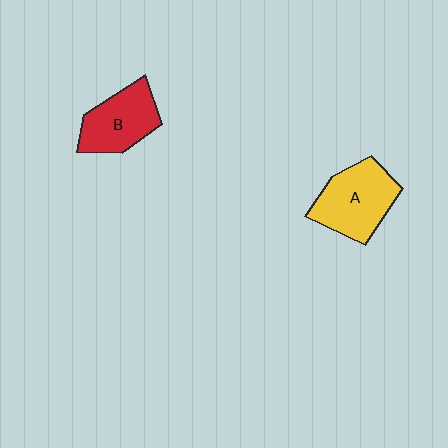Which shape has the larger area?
Shape A (yellow).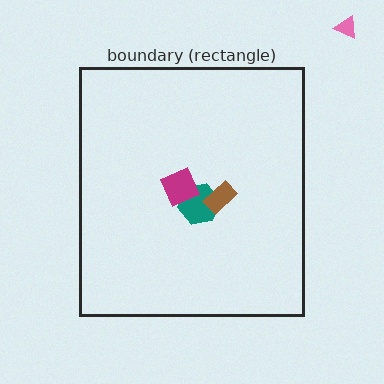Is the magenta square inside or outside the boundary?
Inside.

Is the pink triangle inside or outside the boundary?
Outside.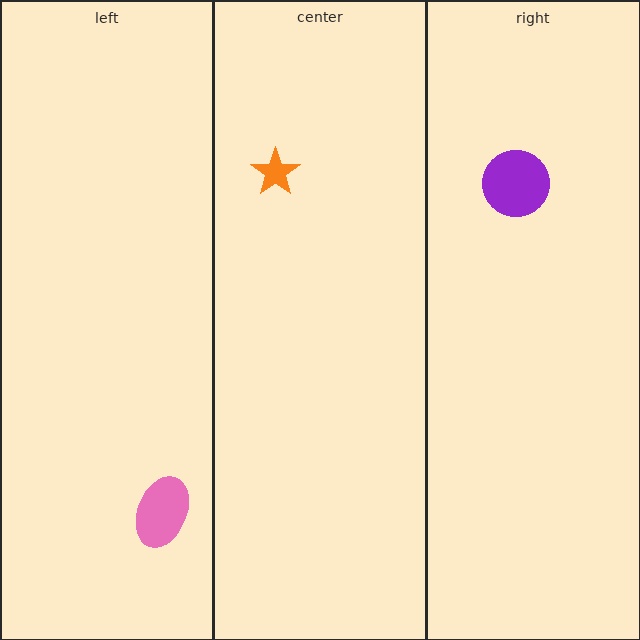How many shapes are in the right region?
1.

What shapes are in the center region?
The orange star.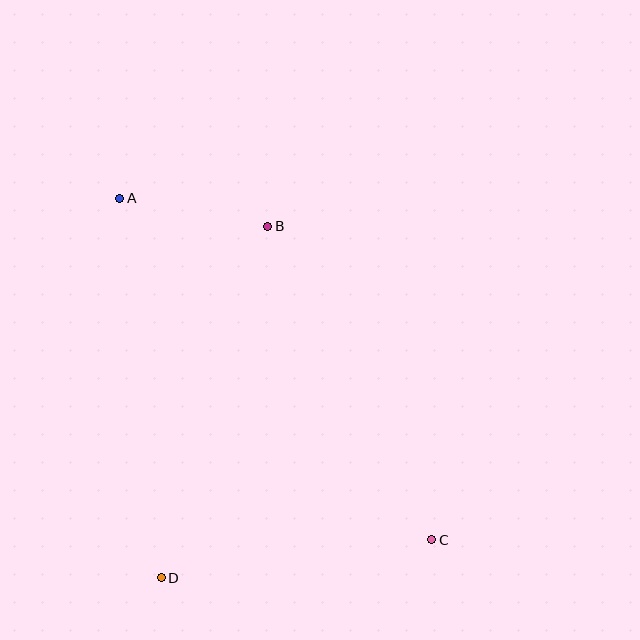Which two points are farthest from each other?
Points A and C are farthest from each other.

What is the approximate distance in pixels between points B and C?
The distance between B and C is approximately 354 pixels.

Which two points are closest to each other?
Points A and B are closest to each other.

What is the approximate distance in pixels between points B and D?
The distance between B and D is approximately 367 pixels.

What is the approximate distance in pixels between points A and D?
The distance between A and D is approximately 382 pixels.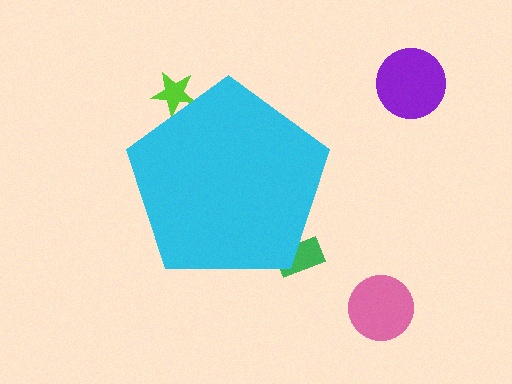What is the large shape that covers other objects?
A cyan pentagon.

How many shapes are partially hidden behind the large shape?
2 shapes are partially hidden.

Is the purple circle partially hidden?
No, the purple circle is fully visible.